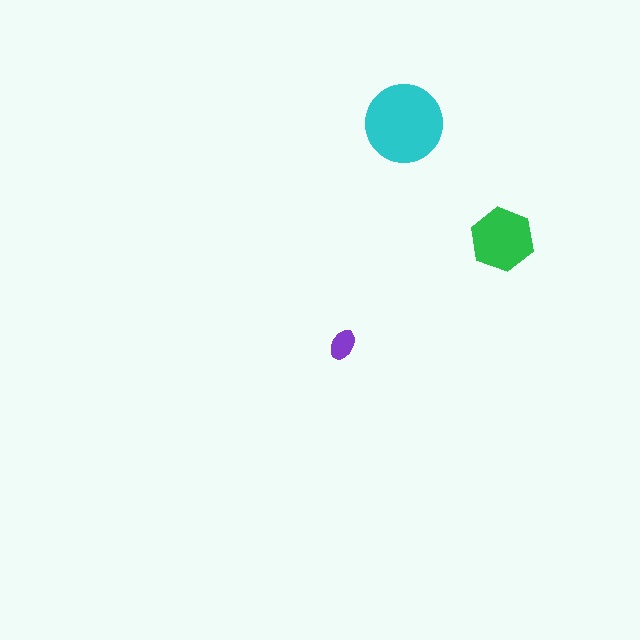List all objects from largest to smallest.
The cyan circle, the green hexagon, the purple ellipse.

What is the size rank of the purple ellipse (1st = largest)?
3rd.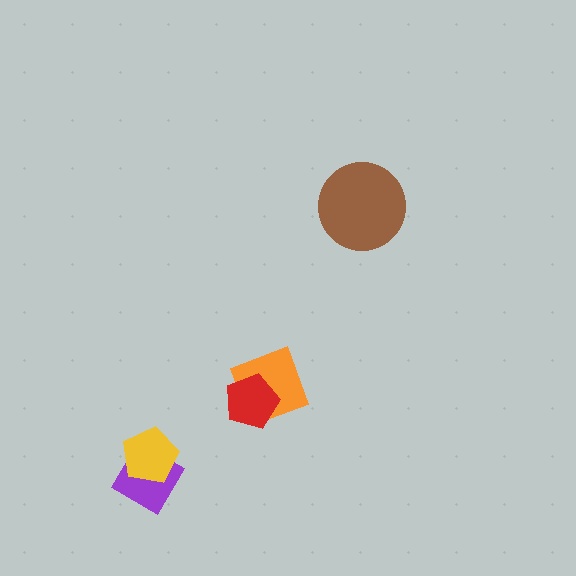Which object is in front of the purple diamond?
The yellow pentagon is in front of the purple diamond.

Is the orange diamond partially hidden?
Yes, it is partially covered by another shape.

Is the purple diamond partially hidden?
Yes, it is partially covered by another shape.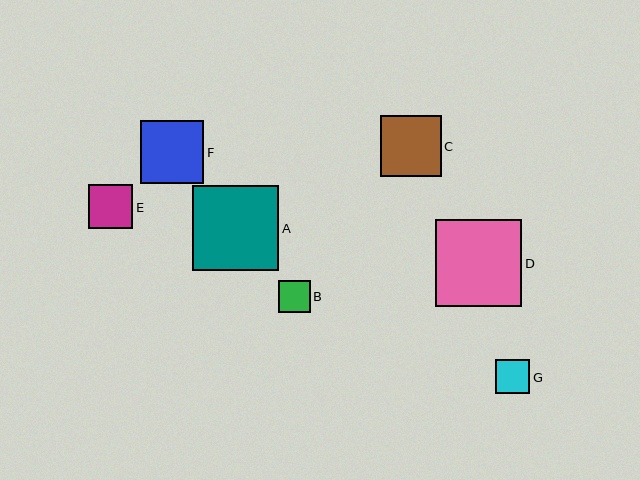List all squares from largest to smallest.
From largest to smallest: D, A, F, C, E, G, B.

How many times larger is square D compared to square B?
Square D is approximately 2.7 times the size of square B.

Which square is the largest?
Square D is the largest with a size of approximately 87 pixels.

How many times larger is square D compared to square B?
Square D is approximately 2.7 times the size of square B.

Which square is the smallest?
Square B is the smallest with a size of approximately 32 pixels.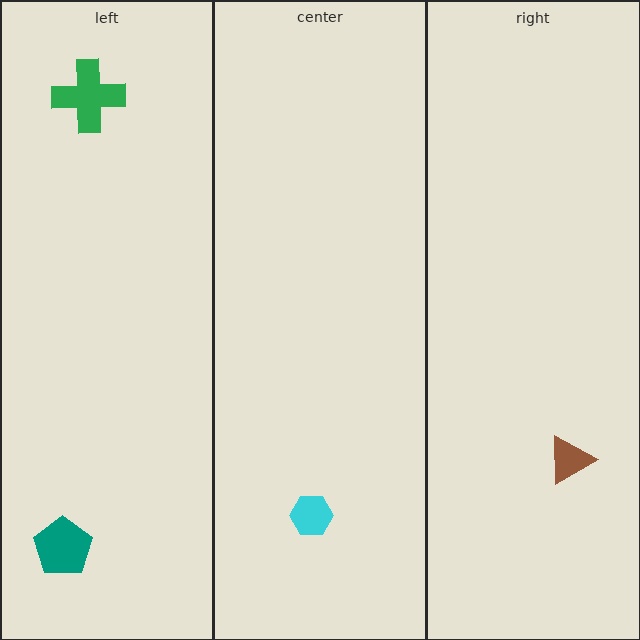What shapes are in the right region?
The brown triangle.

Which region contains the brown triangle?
The right region.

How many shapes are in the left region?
2.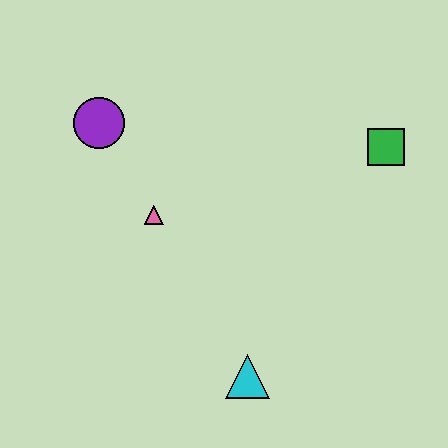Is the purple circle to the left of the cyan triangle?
Yes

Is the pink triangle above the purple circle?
No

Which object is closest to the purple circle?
The pink triangle is closest to the purple circle.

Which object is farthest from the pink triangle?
The green square is farthest from the pink triangle.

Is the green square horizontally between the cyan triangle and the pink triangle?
No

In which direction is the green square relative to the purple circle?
The green square is to the right of the purple circle.